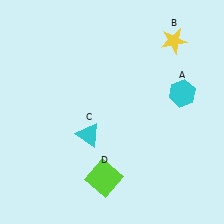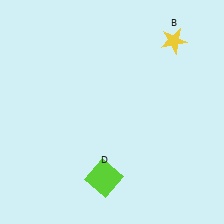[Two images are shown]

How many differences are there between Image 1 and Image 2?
There are 2 differences between the two images.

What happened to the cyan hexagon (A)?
The cyan hexagon (A) was removed in Image 2. It was in the top-right area of Image 1.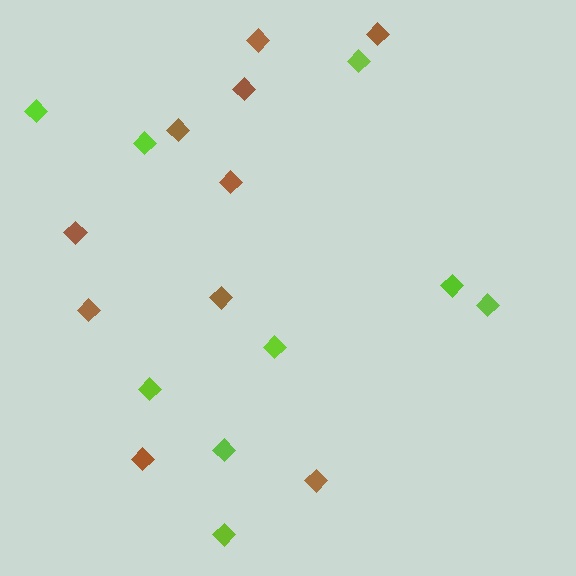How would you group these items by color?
There are 2 groups: one group of lime diamonds (9) and one group of brown diamonds (10).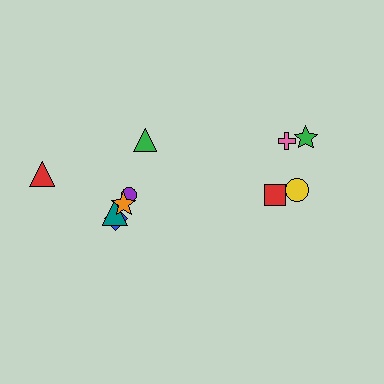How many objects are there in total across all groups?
There are 10 objects.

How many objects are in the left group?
There are 6 objects.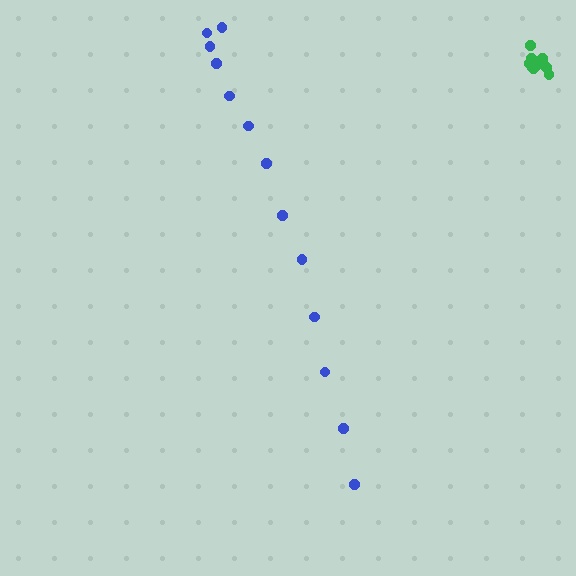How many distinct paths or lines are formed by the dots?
There are 2 distinct paths.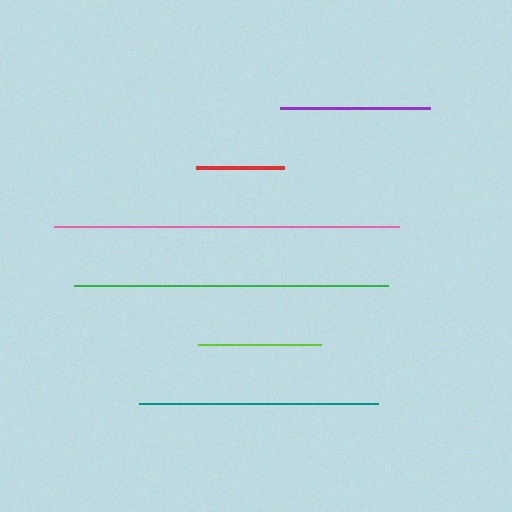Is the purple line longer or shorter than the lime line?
The purple line is longer than the lime line.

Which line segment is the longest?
The pink line is the longest at approximately 345 pixels.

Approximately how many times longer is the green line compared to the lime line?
The green line is approximately 2.6 times the length of the lime line.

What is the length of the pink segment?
The pink segment is approximately 345 pixels long.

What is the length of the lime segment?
The lime segment is approximately 123 pixels long.